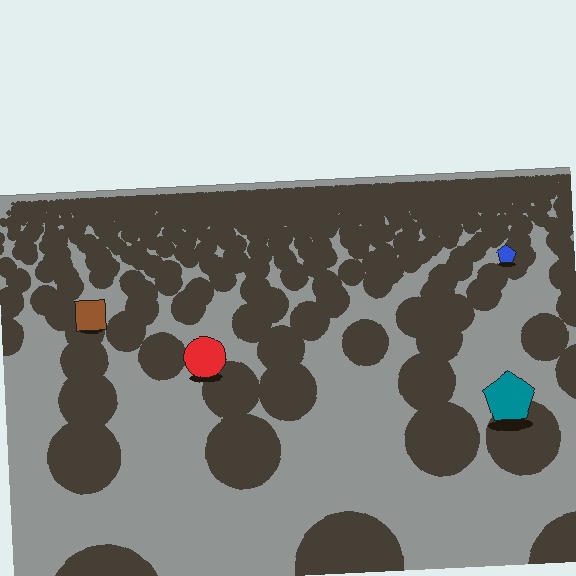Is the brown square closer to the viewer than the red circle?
No. The red circle is closer — you can tell from the texture gradient: the ground texture is coarser near it.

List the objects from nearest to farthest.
From nearest to farthest: the teal pentagon, the red circle, the brown square, the blue pentagon.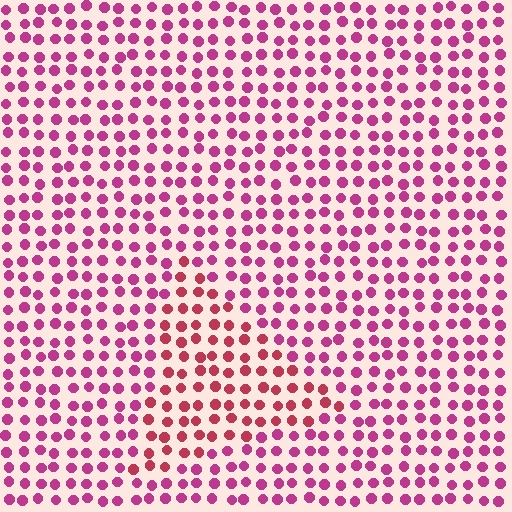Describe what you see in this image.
The image is filled with small magenta elements in a uniform arrangement. A triangle-shaped region is visible where the elements are tinted to a slightly different hue, forming a subtle color boundary.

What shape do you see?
I see a triangle.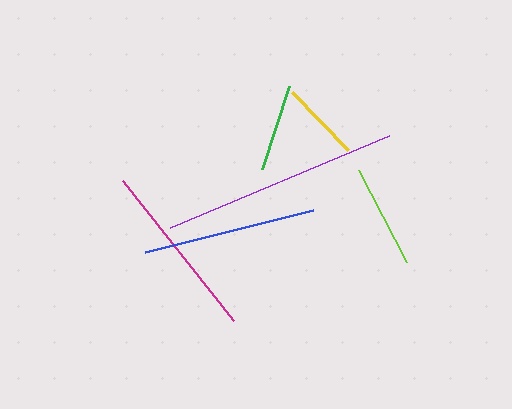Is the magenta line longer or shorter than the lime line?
The magenta line is longer than the lime line.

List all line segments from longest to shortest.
From longest to shortest: purple, magenta, blue, lime, green, yellow.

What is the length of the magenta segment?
The magenta segment is approximately 178 pixels long.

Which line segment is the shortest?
The yellow line is the shortest at approximately 81 pixels.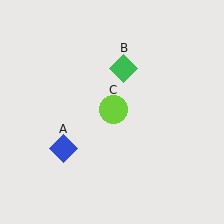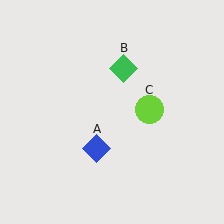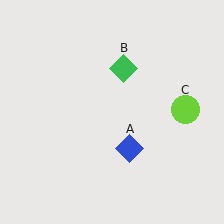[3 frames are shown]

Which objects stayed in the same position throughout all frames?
Green diamond (object B) remained stationary.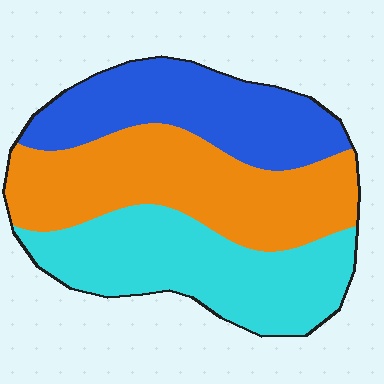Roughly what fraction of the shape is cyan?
Cyan takes up about one third (1/3) of the shape.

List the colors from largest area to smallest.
From largest to smallest: orange, cyan, blue.